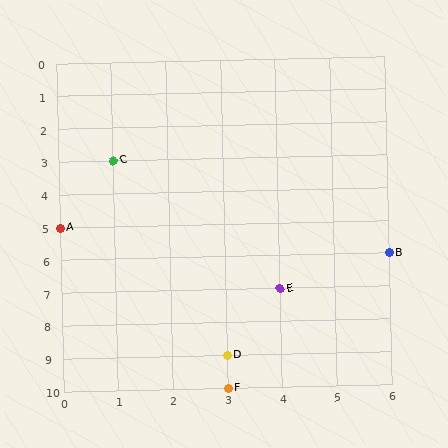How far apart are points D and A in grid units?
Points D and A are 3 columns and 4 rows apart (about 5.0 grid units diagonally).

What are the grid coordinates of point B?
Point B is at grid coordinates (6, 6).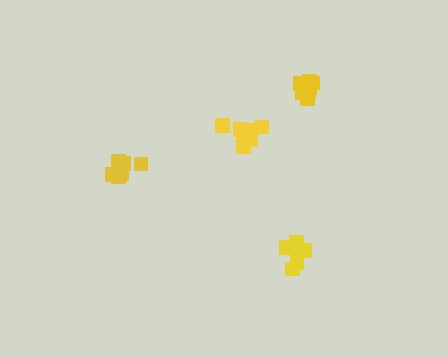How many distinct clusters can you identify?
There are 4 distinct clusters.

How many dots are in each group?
Group 1: 6 dots, Group 2: 7 dots, Group 3: 8 dots, Group 4: 6 dots (27 total).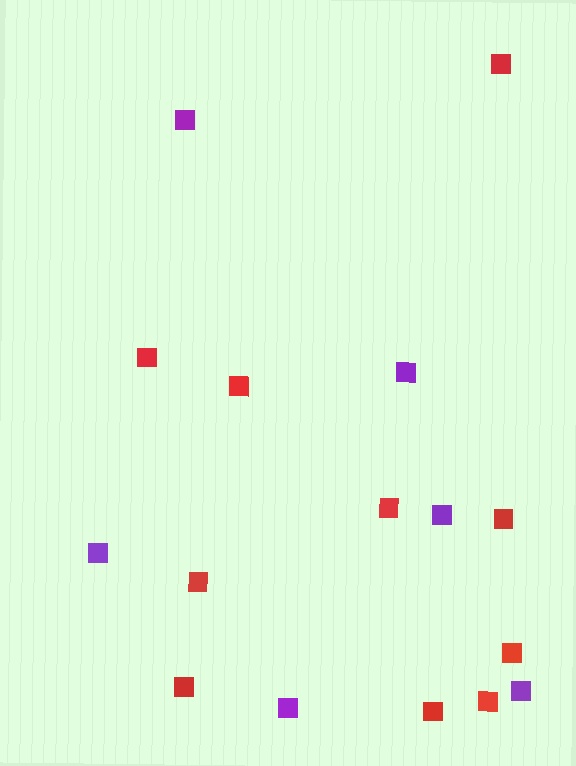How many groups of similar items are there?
There are 2 groups: one group of purple squares (6) and one group of red squares (10).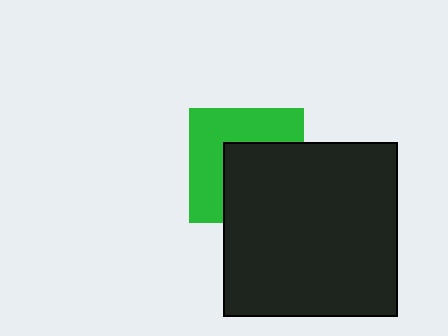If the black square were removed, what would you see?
You would see the complete green square.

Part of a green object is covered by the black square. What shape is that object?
It is a square.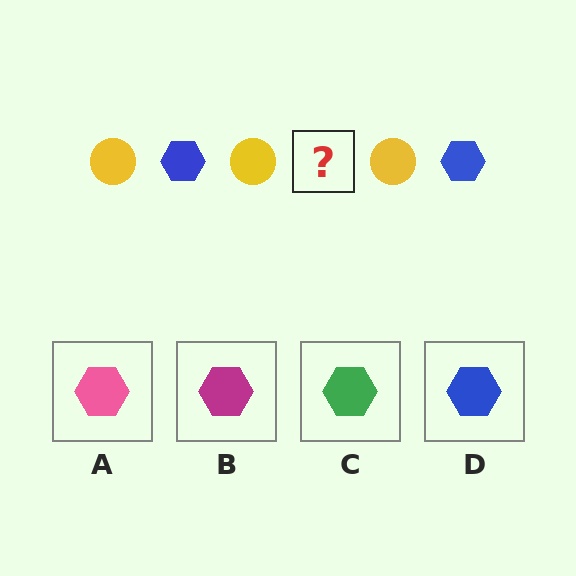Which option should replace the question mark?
Option D.